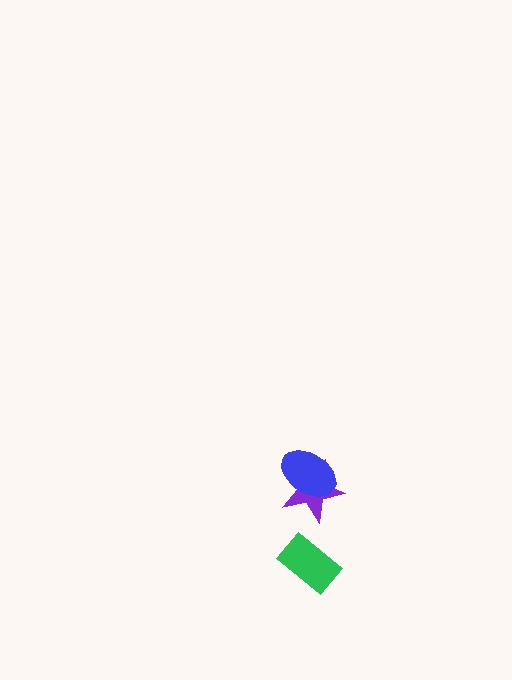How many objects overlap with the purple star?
1 object overlaps with the purple star.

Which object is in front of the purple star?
The blue ellipse is in front of the purple star.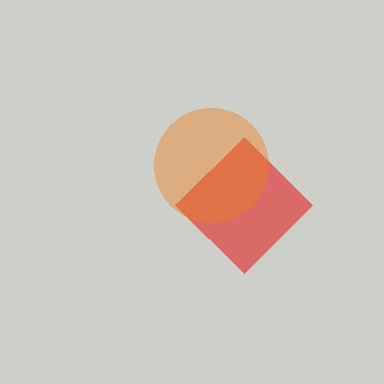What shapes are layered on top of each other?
The layered shapes are: a red diamond, an orange circle.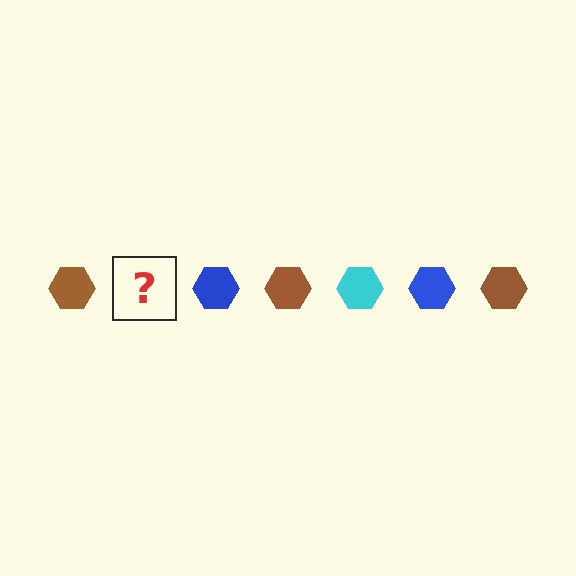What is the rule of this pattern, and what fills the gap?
The rule is that the pattern cycles through brown, cyan, blue hexagons. The gap should be filled with a cyan hexagon.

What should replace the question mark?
The question mark should be replaced with a cyan hexagon.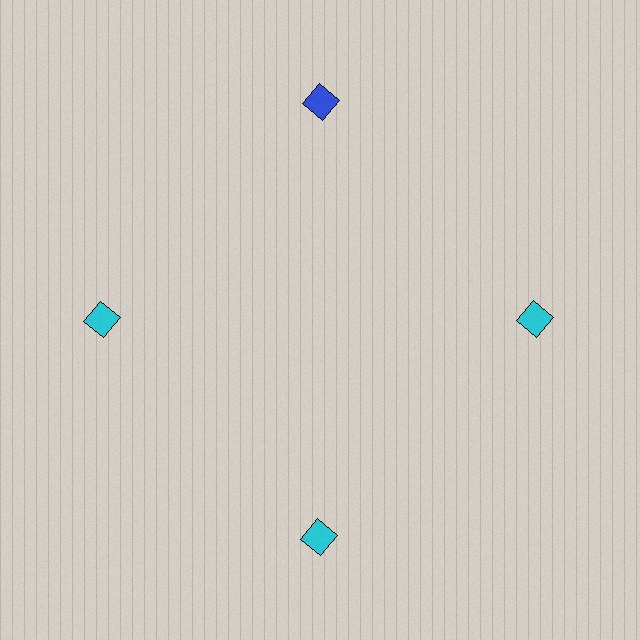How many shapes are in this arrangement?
There are 4 shapes arranged in a ring pattern.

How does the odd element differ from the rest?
It has a different color: blue instead of cyan.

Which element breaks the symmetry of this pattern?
The blue diamond at roughly the 12 o'clock position breaks the symmetry. All other shapes are cyan diamonds.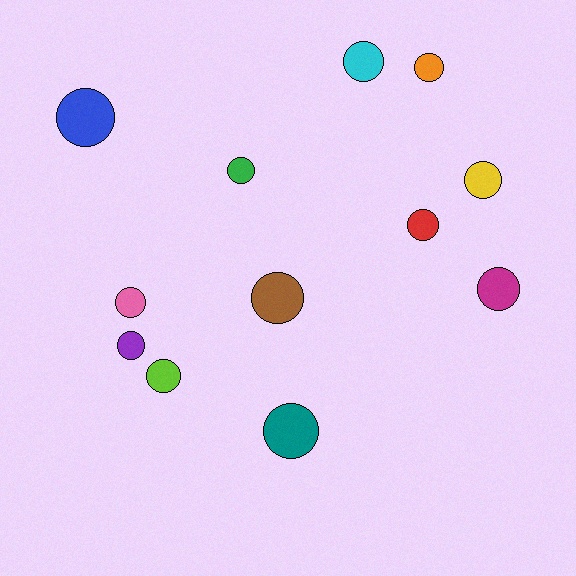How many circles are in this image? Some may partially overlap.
There are 12 circles.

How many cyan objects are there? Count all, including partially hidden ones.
There is 1 cyan object.